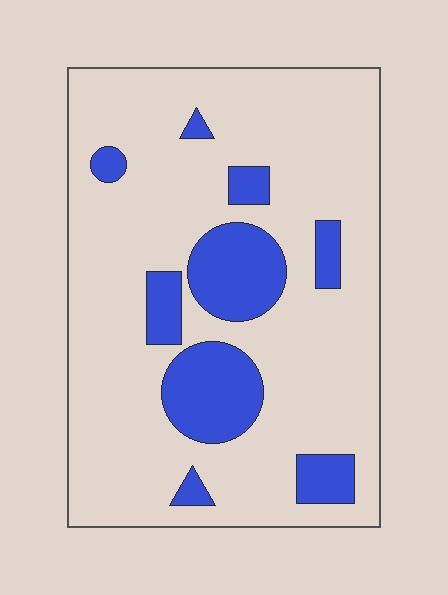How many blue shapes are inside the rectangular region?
9.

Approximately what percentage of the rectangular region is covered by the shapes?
Approximately 20%.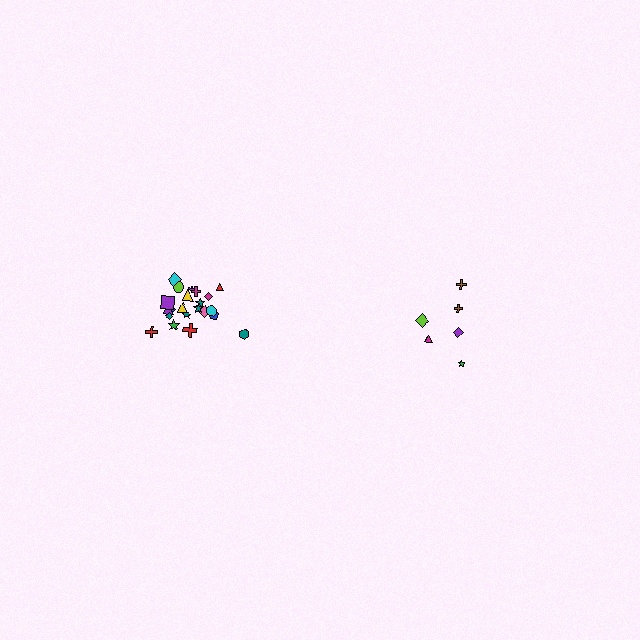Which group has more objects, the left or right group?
The left group.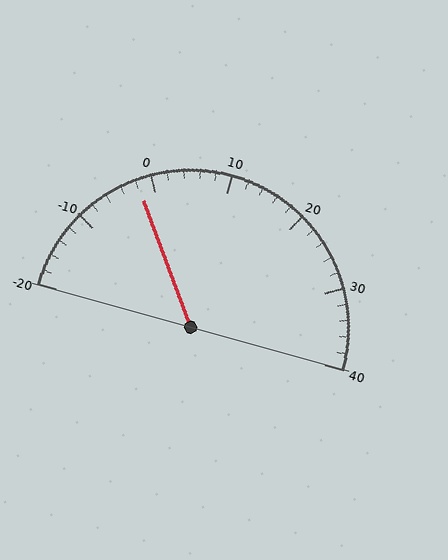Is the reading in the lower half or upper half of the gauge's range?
The reading is in the lower half of the range (-20 to 40).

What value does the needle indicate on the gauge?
The needle indicates approximately -2.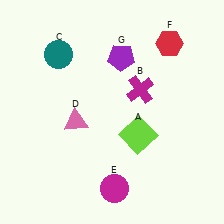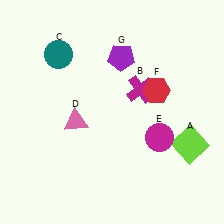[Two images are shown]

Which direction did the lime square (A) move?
The lime square (A) moved right.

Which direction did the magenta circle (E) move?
The magenta circle (E) moved up.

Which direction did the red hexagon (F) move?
The red hexagon (F) moved down.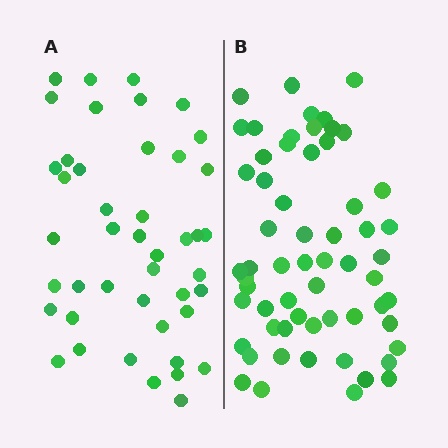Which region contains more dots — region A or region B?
Region B (the right region) has more dots.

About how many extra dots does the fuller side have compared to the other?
Region B has approximately 15 more dots than region A.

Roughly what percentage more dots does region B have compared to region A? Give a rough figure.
About 35% more.